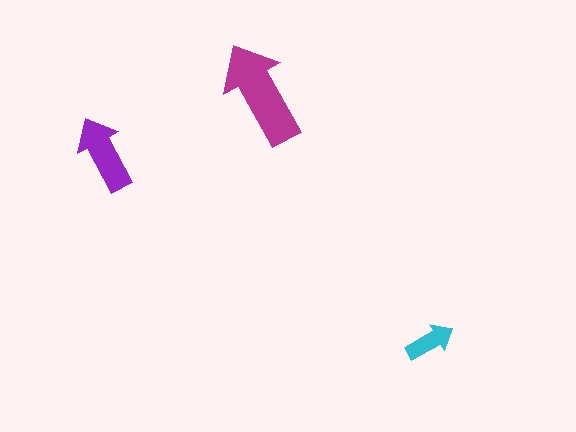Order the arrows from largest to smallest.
the magenta one, the purple one, the cyan one.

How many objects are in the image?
There are 3 objects in the image.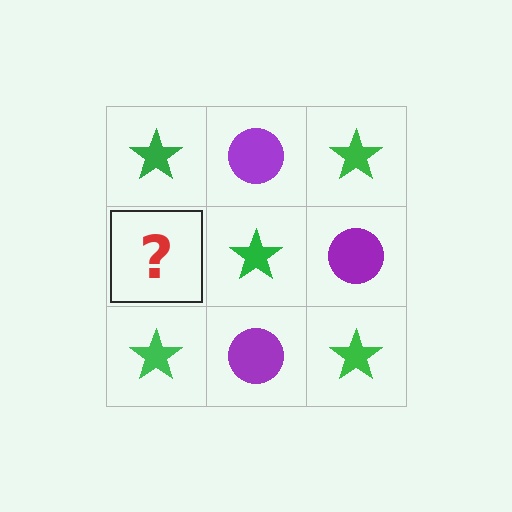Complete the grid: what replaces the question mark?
The question mark should be replaced with a purple circle.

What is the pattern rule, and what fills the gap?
The rule is that it alternates green star and purple circle in a checkerboard pattern. The gap should be filled with a purple circle.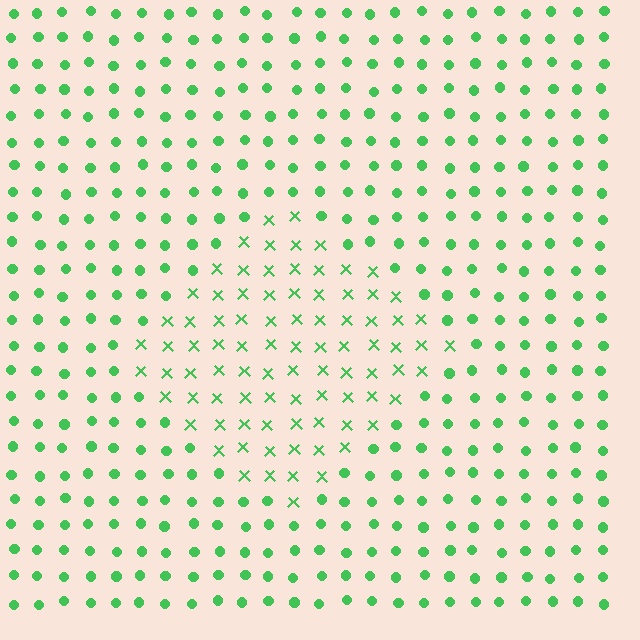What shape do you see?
I see a diamond.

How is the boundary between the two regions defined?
The boundary is defined by a change in element shape: X marks inside vs. circles outside. All elements share the same color and spacing.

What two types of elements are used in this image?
The image uses X marks inside the diamond region and circles outside it.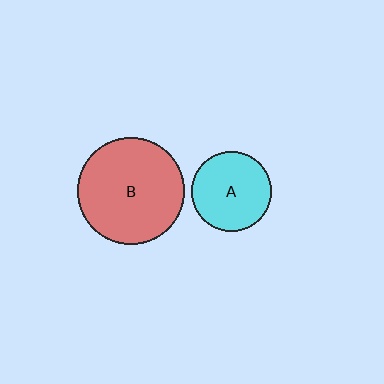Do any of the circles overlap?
No, none of the circles overlap.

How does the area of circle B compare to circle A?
Approximately 1.8 times.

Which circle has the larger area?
Circle B (red).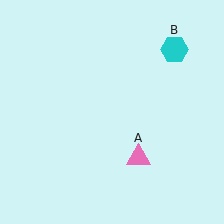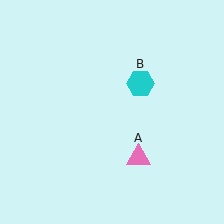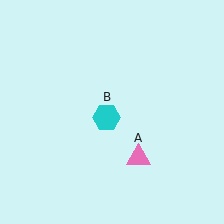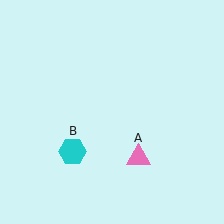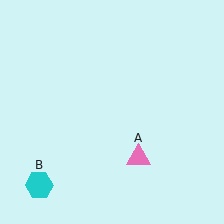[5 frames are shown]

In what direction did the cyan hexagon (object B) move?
The cyan hexagon (object B) moved down and to the left.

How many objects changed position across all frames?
1 object changed position: cyan hexagon (object B).